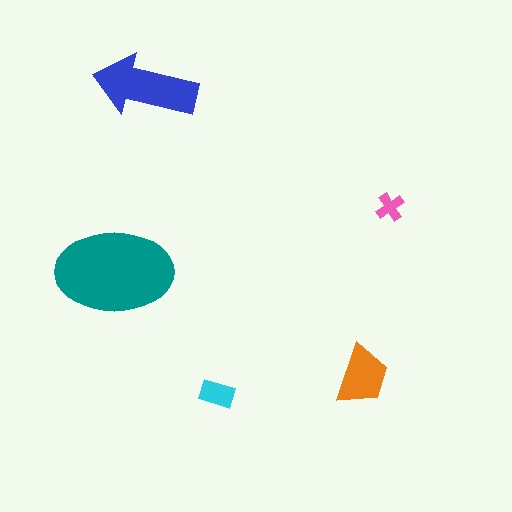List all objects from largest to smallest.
The teal ellipse, the blue arrow, the orange trapezoid, the cyan rectangle, the pink cross.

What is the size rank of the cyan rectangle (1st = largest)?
4th.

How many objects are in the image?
There are 5 objects in the image.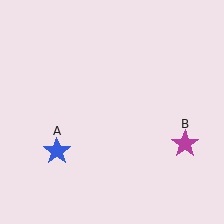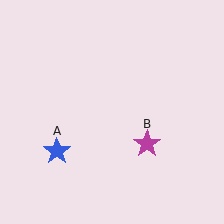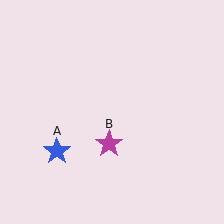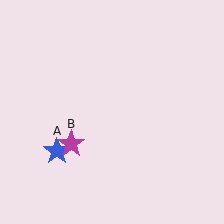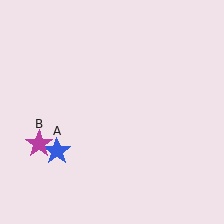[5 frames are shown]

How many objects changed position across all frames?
1 object changed position: magenta star (object B).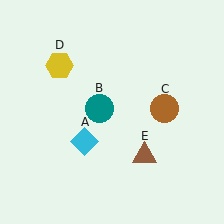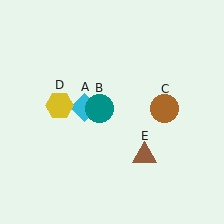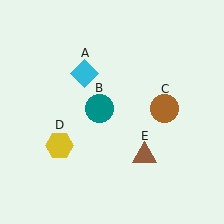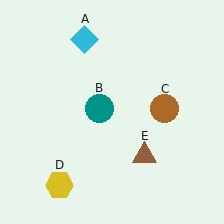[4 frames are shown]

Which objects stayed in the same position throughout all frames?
Teal circle (object B) and brown circle (object C) and brown triangle (object E) remained stationary.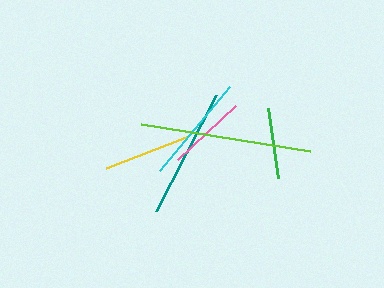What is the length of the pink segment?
The pink segment is approximately 80 pixels long.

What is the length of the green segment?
The green segment is approximately 70 pixels long.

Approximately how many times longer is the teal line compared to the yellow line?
The teal line is approximately 1.5 times the length of the yellow line.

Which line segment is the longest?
The lime line is the longest at approximately 172 pixels.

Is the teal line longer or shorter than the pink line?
The teal line is longer than the pink line.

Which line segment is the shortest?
The green line is the shortest at approximately 70 pixels.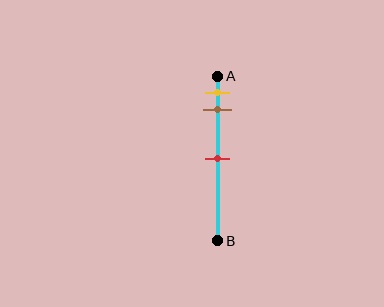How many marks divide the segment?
There are 3 marks dividing the segment.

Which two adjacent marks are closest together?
The yellow and brown marks are the closest adjacent pair.